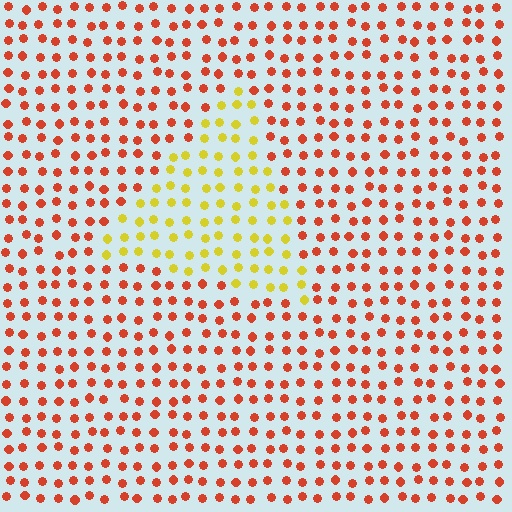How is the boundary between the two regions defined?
The boundary is defined purely by a slight shift in hue (about 50 degrees). Spacing, size, and orientation are identical on both sides.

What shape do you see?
I see a triangle.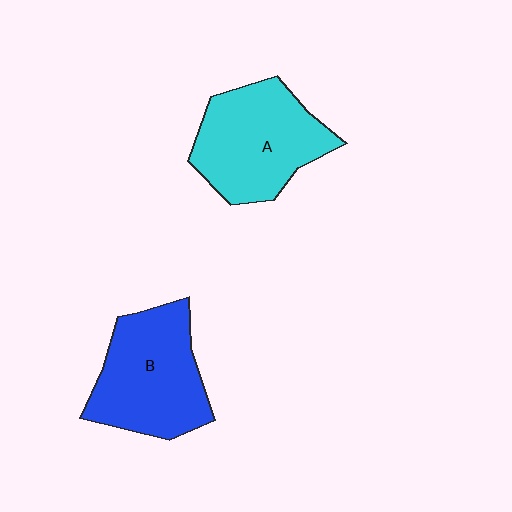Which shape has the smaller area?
Shape B (blue).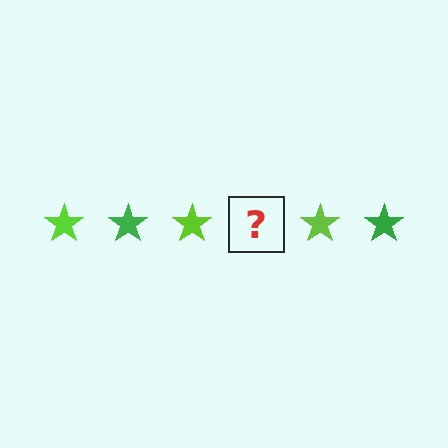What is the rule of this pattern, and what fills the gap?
The rule is that the pattern cycles through lime, green stars. The gap should be filled with a green star.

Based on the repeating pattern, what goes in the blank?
The blank should be a green star.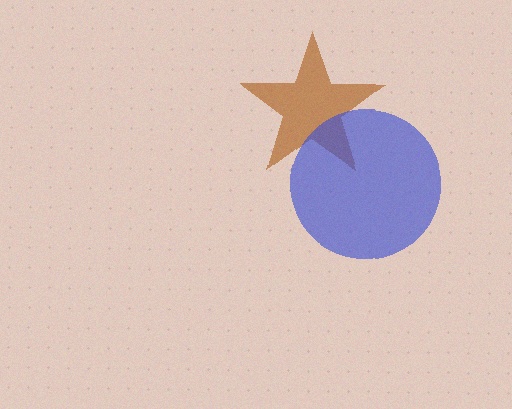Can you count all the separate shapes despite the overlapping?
Yes, there are 2 separate shapes.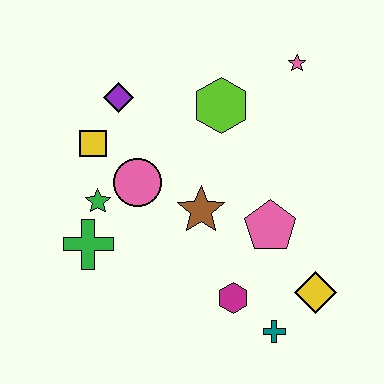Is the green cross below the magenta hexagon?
No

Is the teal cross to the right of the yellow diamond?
No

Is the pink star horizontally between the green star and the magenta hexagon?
No